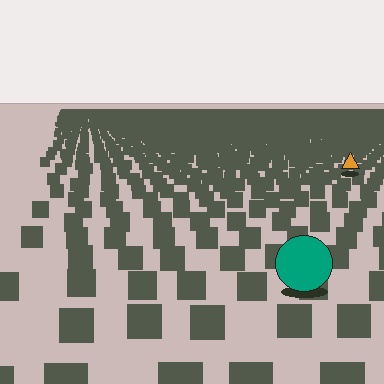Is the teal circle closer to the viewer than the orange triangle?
Yes. The teal circle is closer — you can tell from the texture gradient: the ground texture is coarser near it.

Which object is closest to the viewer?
The teal circle is closest. The texture marks near it are larger and more spread out.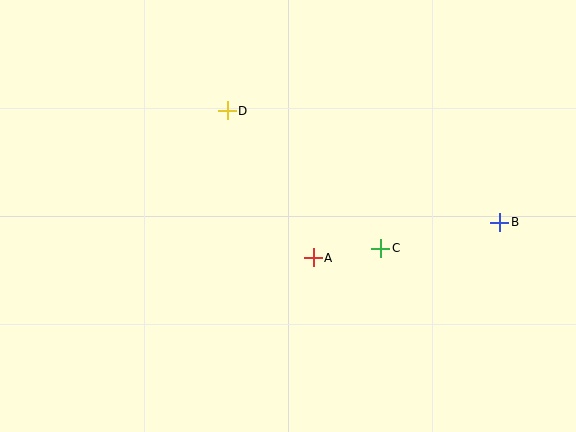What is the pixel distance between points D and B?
The distance between D and B is 295 pixels.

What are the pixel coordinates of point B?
Point B is at (500, 222).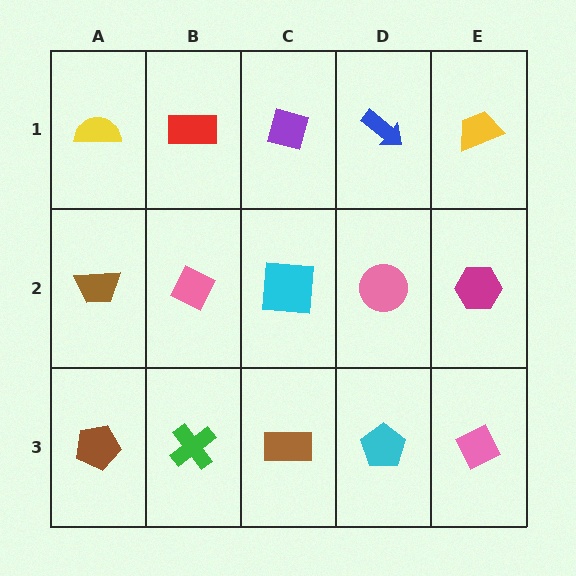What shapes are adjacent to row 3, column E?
A magenta hexagon (row 2, column E), a cyan pentagon (row 3, column D).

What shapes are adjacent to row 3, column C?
A cyan square (row 2, column C), a green cross (row 3, column B), a cyan pentagon (row 3, column D).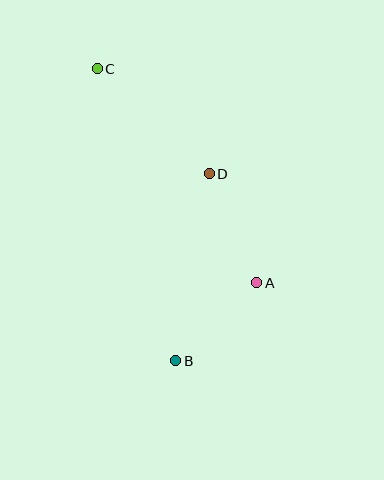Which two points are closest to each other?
Points A and B are closest to each other.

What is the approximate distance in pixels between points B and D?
The distance between B and D is approximately 190 pixels.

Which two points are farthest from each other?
Points B and C are farthest from each other.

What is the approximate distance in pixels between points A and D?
The distance between A and D is approximately 119 pixels.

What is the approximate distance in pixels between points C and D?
The distance between C and D is approximately 154 pixels.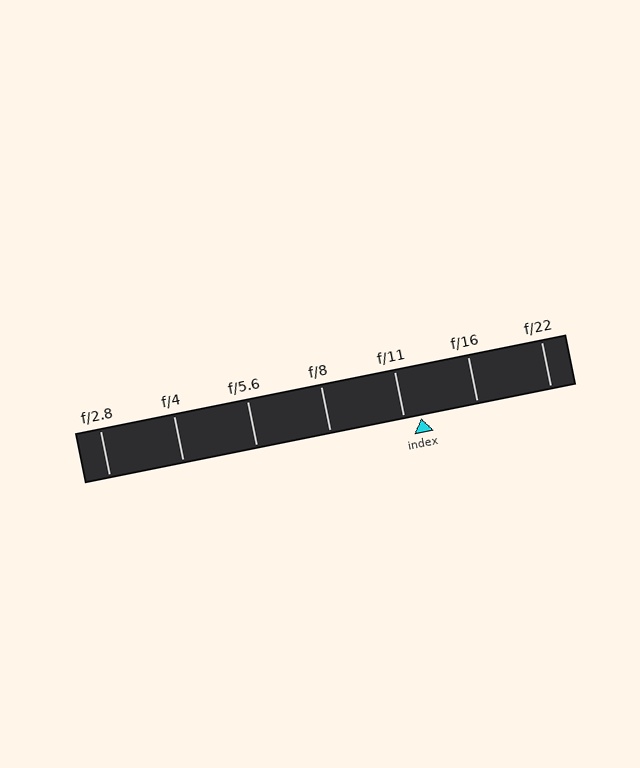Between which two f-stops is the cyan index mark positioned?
The index mark is between f/11 and f/16.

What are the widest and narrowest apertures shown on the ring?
The widest aperture shown is f/2.8 and the narrowest is f/22.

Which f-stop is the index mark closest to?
The index mark is closest to f/11.